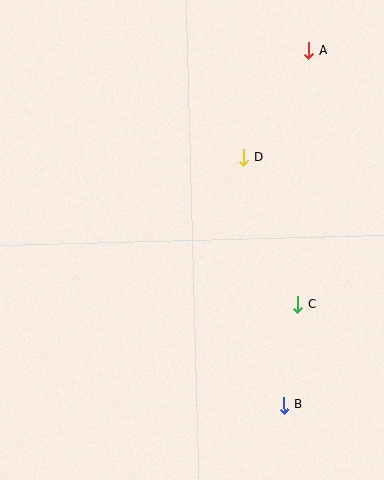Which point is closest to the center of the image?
Point D at (243, 157) is closest to the center.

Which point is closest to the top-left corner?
Point D is closest to the top-left corner.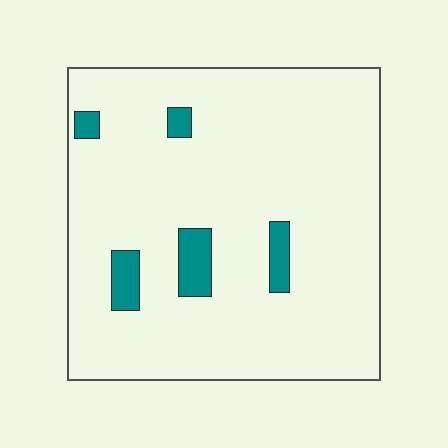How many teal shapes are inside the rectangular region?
5.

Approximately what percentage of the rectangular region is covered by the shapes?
Approximately 5%.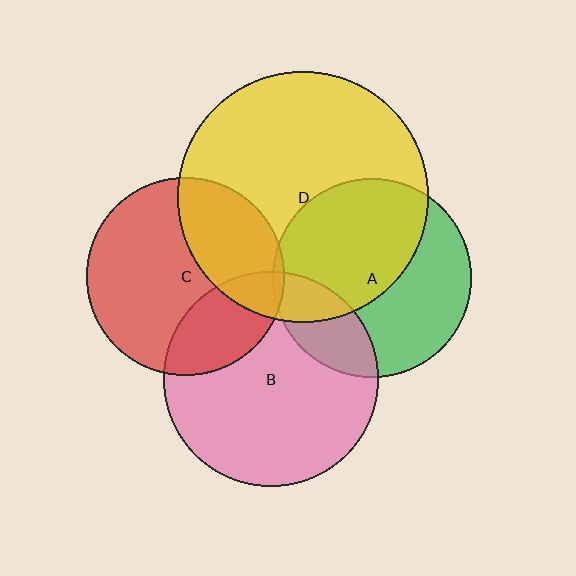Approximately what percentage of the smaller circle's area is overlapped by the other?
Approximately 25%.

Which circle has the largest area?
Circle D (yellow).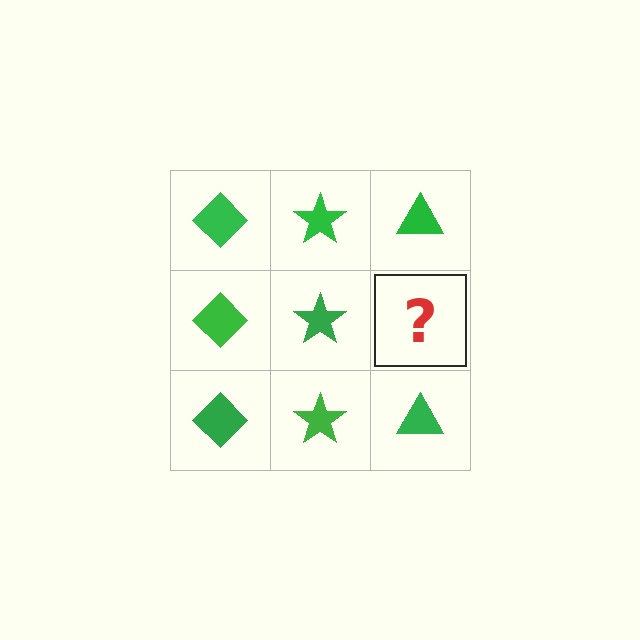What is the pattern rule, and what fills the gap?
The rule is that each column has a consistent shape. The gap should be filled with a green triangle.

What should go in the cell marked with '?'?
The missing cell should contain a green triangle.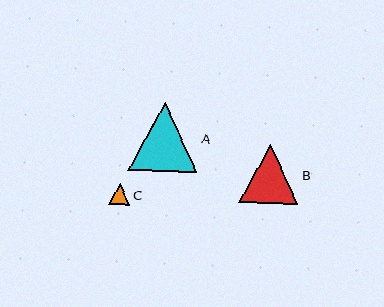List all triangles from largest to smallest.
From largest to smallest: A, B, C.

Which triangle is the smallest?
Triangle C is the smallest with a size of approximately 21 pixels.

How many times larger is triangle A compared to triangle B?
Triangle A is approximately 1.2 times the size of triangle B.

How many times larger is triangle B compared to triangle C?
Triangle B is approximately 2.8 times the size of triangle C.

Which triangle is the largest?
Triangle A is the largest with a size of approximately 69 pixels.